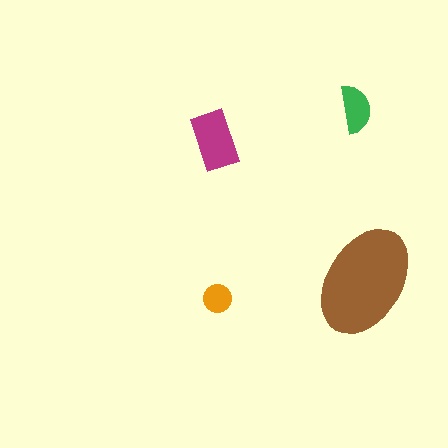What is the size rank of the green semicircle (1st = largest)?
3rd.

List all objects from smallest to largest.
The orange circle, the green semicircle, the magenta rectangle, the brown ellipse.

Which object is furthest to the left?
The magenta rectangle is leftmost.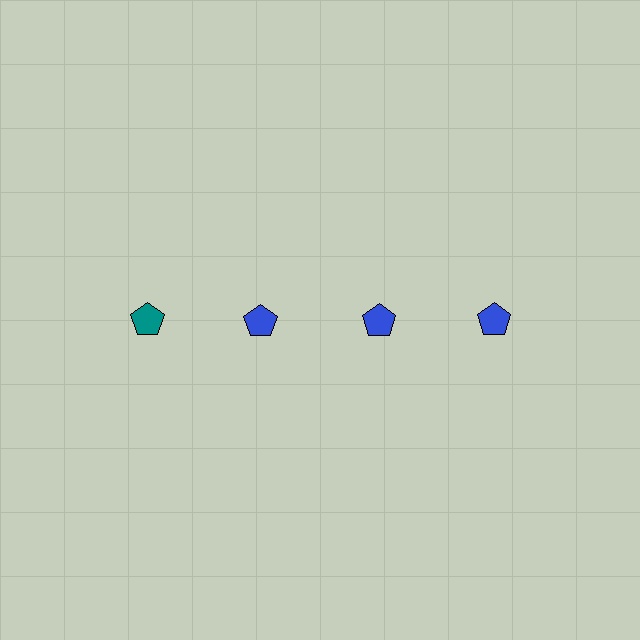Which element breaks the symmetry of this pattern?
The teal pentagon in the top row, leftmost column breaks the symmetry. All other shapes are blue pentagons.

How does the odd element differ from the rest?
It has a different color: teal instead of blue.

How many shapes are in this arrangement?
There are 4 shapes arranged in a grid pattern.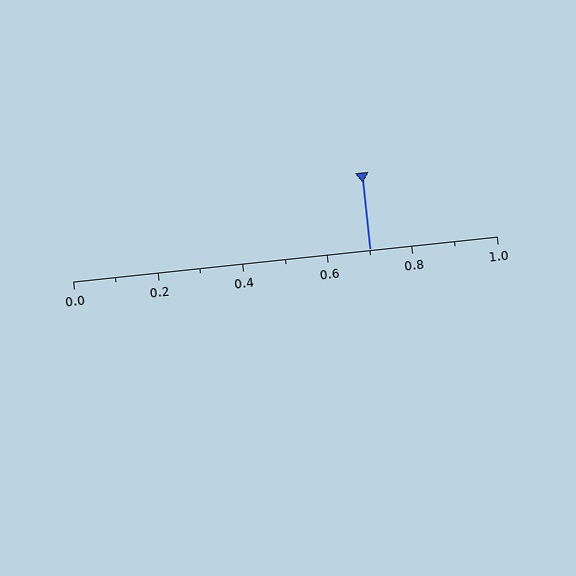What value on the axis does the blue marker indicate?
The marker indicates approximately 0.7.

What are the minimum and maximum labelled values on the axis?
The axis runs from 0.0 to 1.0.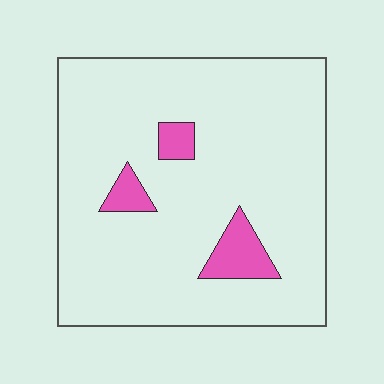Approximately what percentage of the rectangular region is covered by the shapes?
Approximately 10%.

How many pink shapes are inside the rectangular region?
3.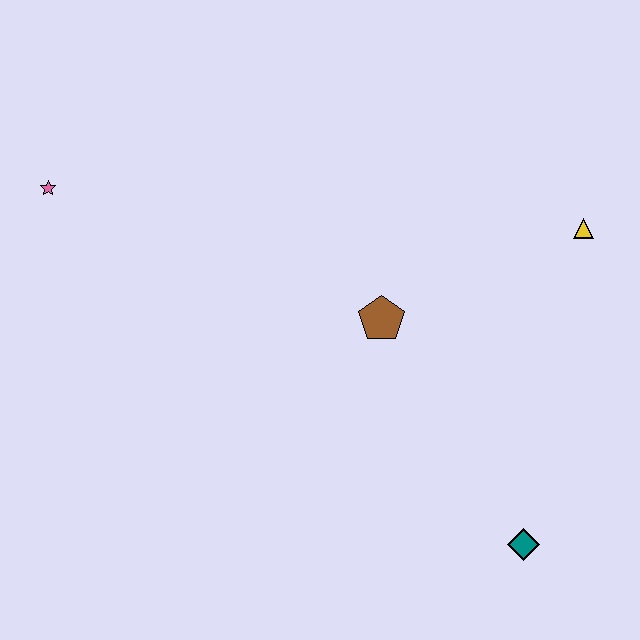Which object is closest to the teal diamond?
The brown pentagon is closest to the teal diamond.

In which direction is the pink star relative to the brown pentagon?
The pink star is to the left of the brown pentagon.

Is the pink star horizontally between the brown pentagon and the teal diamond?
No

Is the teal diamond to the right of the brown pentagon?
Yes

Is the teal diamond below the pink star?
Yes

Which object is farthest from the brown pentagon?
The pink star is farthest from the brown pentagon.